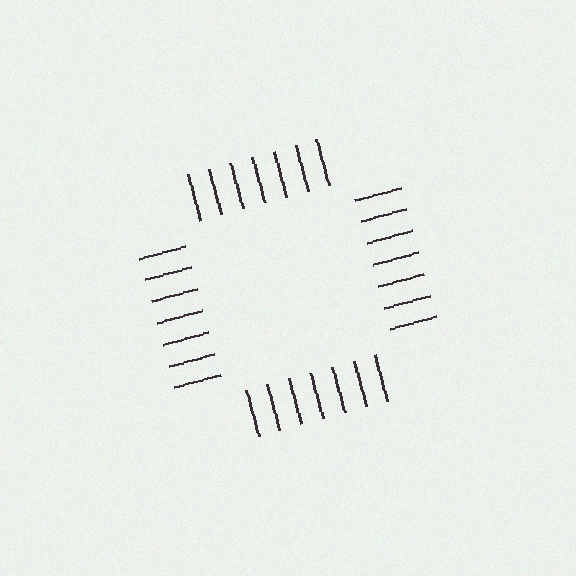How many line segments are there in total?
28 — 7 along each of the 4 edges.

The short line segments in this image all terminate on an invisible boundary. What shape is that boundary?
An illusory square — the line segments terminate on its edges but no continuous stroke is drawn.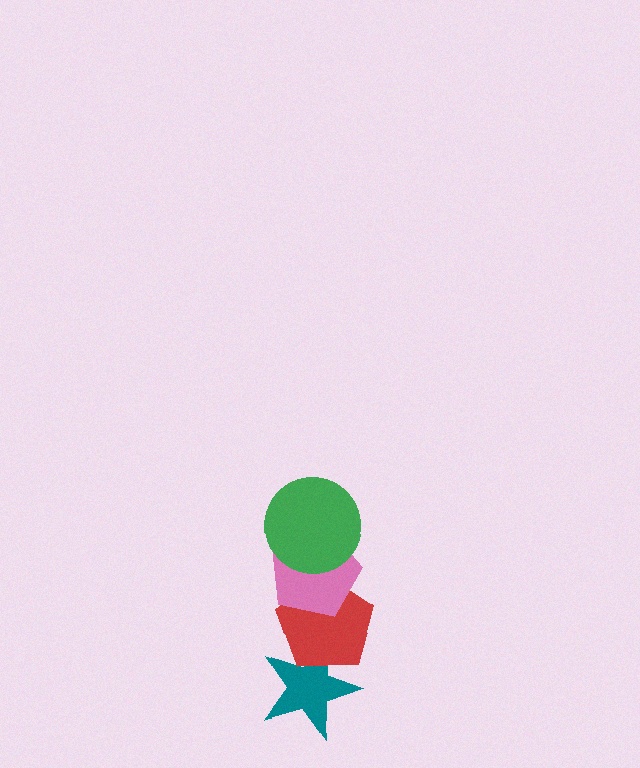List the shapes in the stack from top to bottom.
From top to bottom: the green circle, the pink pentagon, the red pentagon, the teal star.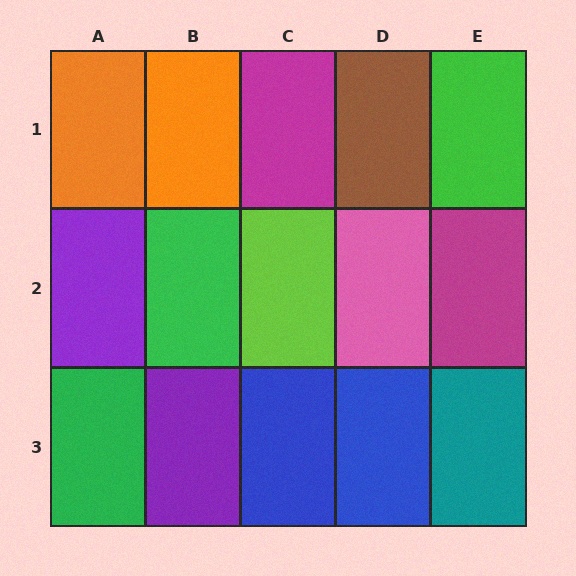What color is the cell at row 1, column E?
Green.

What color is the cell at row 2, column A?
Purple.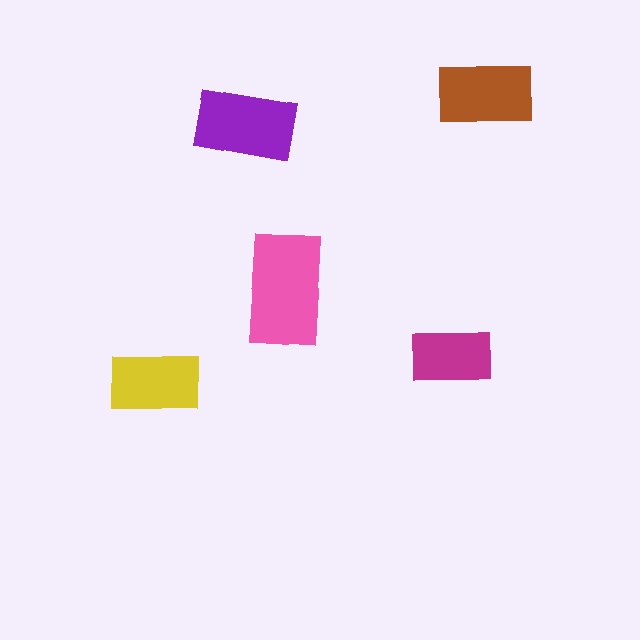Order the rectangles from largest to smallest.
the pink one, the purple one, the brown one, the yellow one, the magenta one.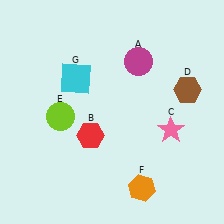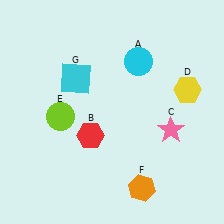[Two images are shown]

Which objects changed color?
A changed from magenta to cyan. D changed from brown to yellow.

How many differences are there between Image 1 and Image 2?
There are 2 differences between the two images.